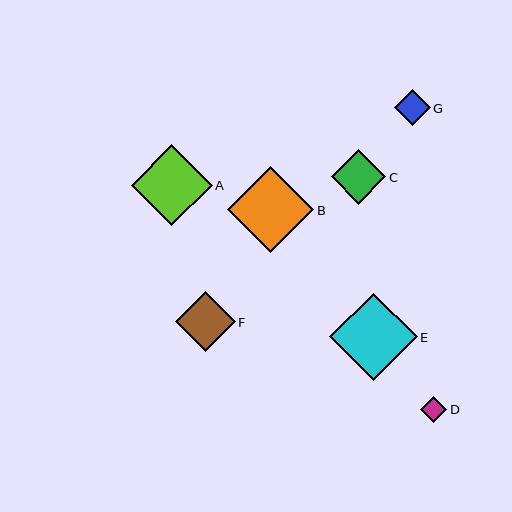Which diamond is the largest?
Diamond E is the largest with a size of approximately 88 pixels.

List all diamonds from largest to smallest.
From largest to smallest: E, B, A, F, C, G, D.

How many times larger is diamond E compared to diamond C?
Diamond E is approximately 1.6 times the size of diamond C.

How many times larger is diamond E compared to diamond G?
Diamond E is approximately 2.5 times the size of diamond G.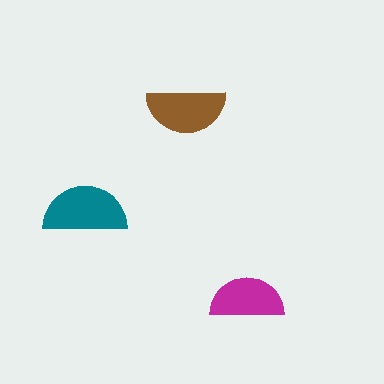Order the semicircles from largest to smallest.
the teal one, the brown one, the magenta one.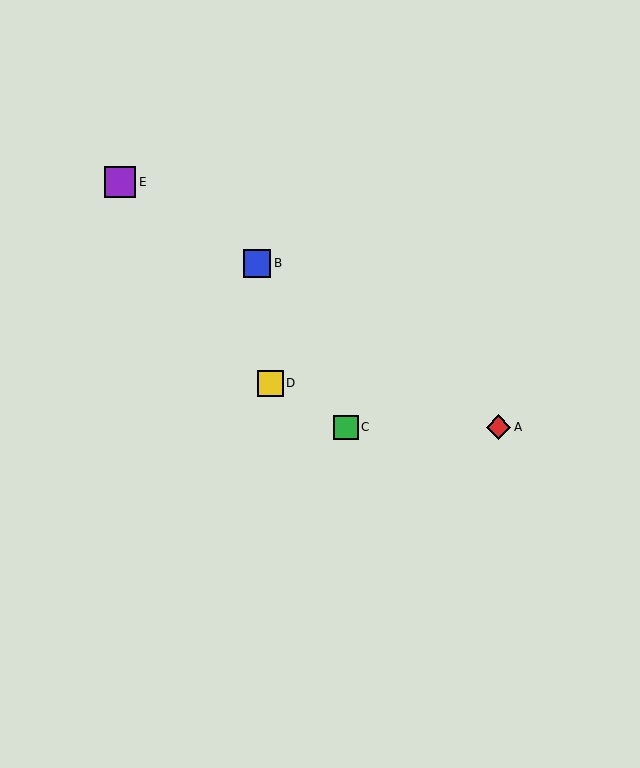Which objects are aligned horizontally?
Objects A, C are aligned horizontally.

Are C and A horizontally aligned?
Yes, both are at y≈427.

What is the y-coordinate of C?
Object C is at y≈427.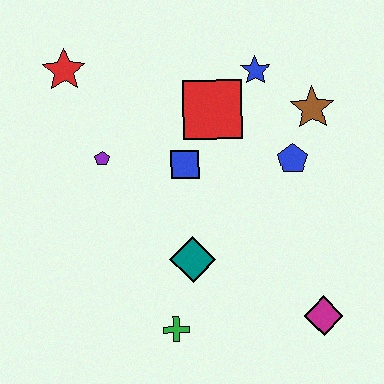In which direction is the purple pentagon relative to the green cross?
The purple pentagon is above the green cross.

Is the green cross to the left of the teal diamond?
Yes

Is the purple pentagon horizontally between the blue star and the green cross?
No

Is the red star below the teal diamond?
No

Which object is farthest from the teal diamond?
The red star is farthest from the teal diamond.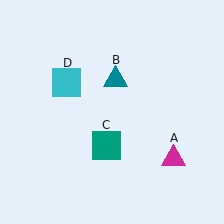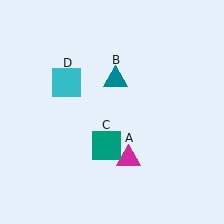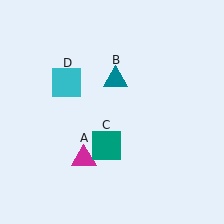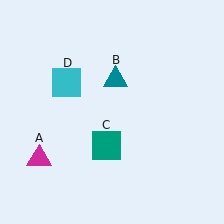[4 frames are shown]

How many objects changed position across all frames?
1 object changed position: magenta triangle (object A).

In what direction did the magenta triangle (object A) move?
The magenta triangle (object A) moved left.